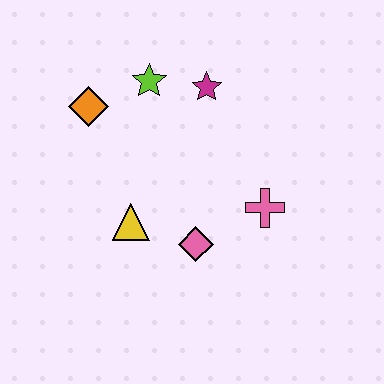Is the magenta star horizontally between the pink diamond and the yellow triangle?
No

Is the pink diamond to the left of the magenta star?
Yes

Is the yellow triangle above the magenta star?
No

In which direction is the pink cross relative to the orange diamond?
The pink cross is to the right of the orange diamond.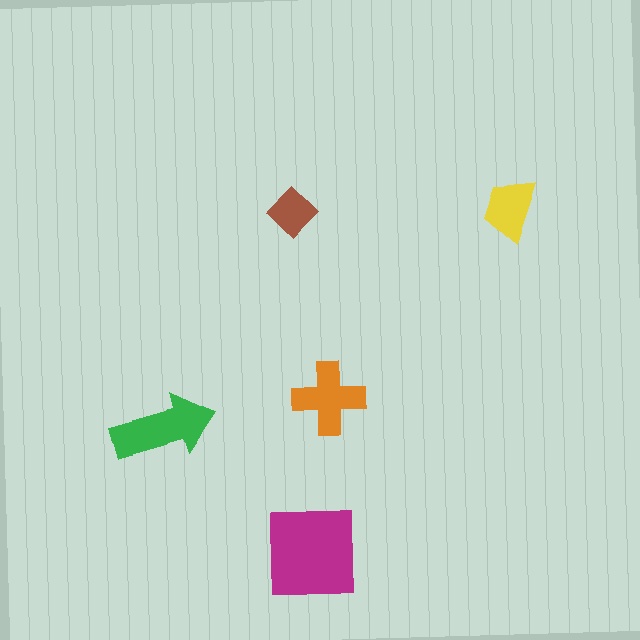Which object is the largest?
The magenta square.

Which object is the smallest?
The brown diamond.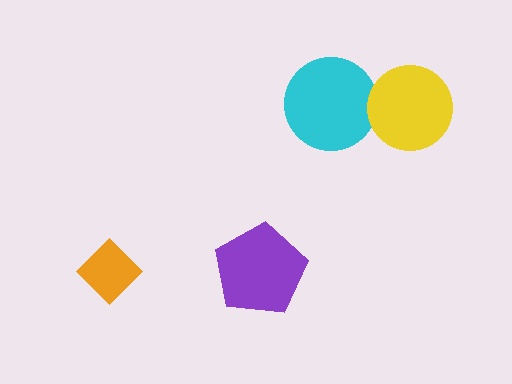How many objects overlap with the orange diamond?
0 objects overlap with the orange diamond.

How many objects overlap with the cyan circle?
1 object overlaps with the cyan circle.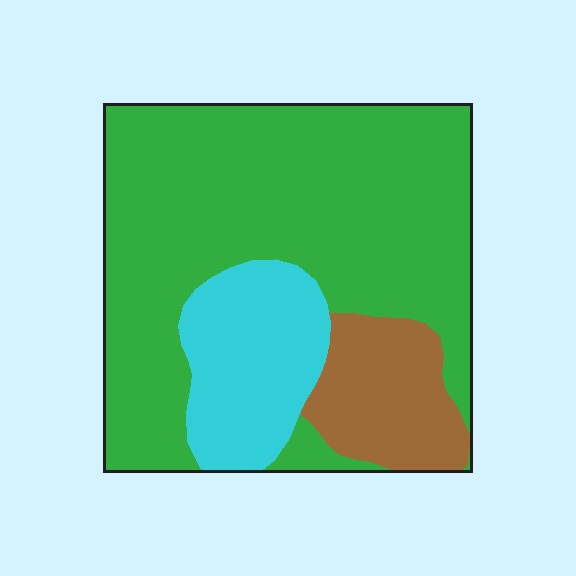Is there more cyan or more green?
Green.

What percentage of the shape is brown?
Brown takes up about one eighth (1/8) of the shape.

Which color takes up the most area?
Green, at roughly 65%.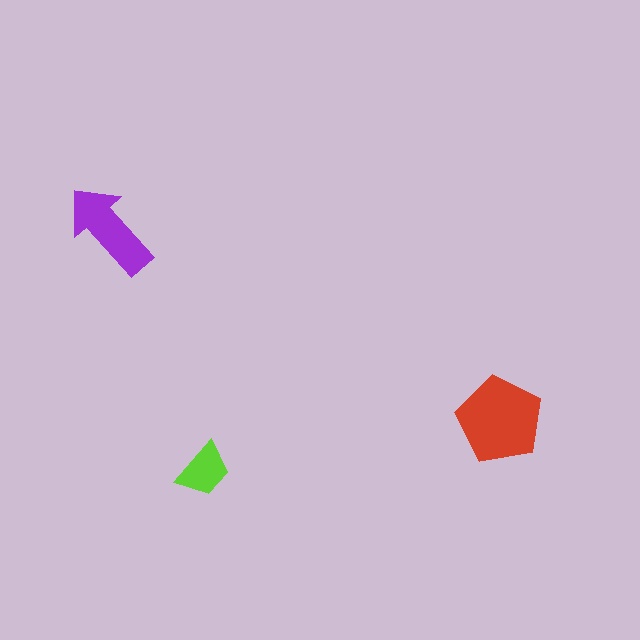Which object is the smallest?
The lime trapezoid.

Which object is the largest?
The red pentagon.